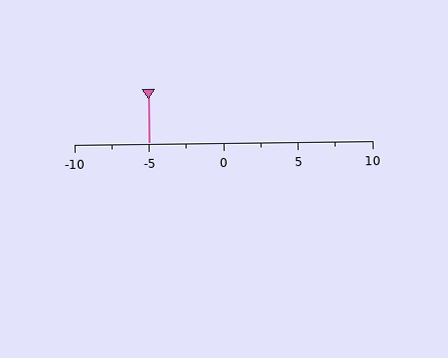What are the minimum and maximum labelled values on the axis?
The axis runs from -10 to 10.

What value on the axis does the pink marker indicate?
The marker indicates approximately -5.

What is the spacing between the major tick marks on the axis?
The major ticks are spaced 5 apart.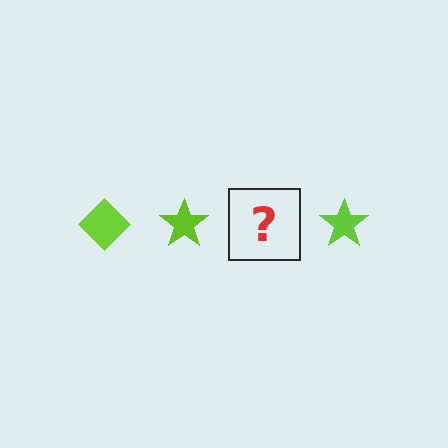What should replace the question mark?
The question mark should be replaced with a lime diamond.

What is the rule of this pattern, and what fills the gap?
The rule is that the pattern cycles through diamond, star shapes in lime. The gap should be filled with a lime diamond.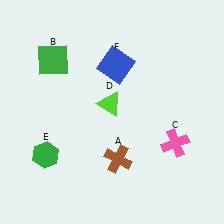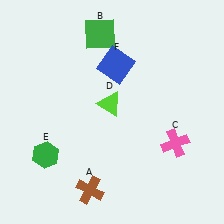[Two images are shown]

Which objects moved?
The objects that moved are: the brown cross (A), the green square (B).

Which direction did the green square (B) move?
The green square (B) moved right.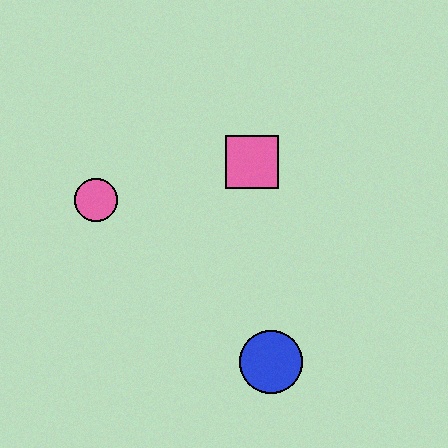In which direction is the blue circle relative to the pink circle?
The blue circle is to the right of the pink circle.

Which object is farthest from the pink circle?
The blue circle is farthest from the pink circle.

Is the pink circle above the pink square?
No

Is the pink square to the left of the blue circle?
Yes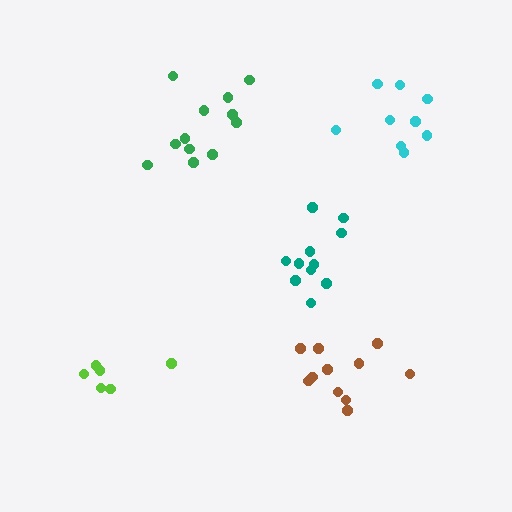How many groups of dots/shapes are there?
There are 5 groups.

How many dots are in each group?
Group 1: 9 dots, Group 2: 11 dots, Group 3: 11 dots, Group 4: 12 dots, Group 5: 6 dots (49 total).